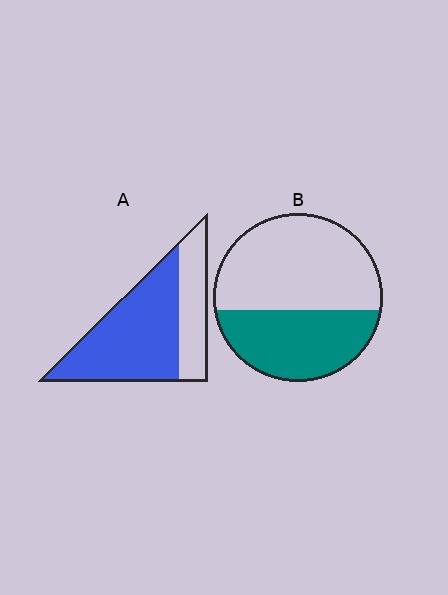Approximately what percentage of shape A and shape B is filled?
A is approximately 70% and B is approximately 40%.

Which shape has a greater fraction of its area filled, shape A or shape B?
Shape A.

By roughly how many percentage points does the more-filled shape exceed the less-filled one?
By roughly 30 percentage points (A over B).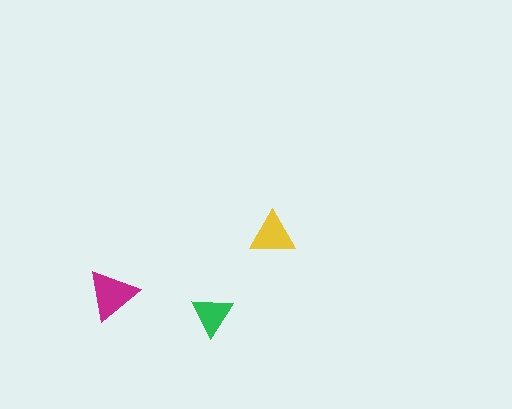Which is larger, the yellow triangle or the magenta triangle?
The magenta one.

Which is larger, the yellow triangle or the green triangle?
The yellow one.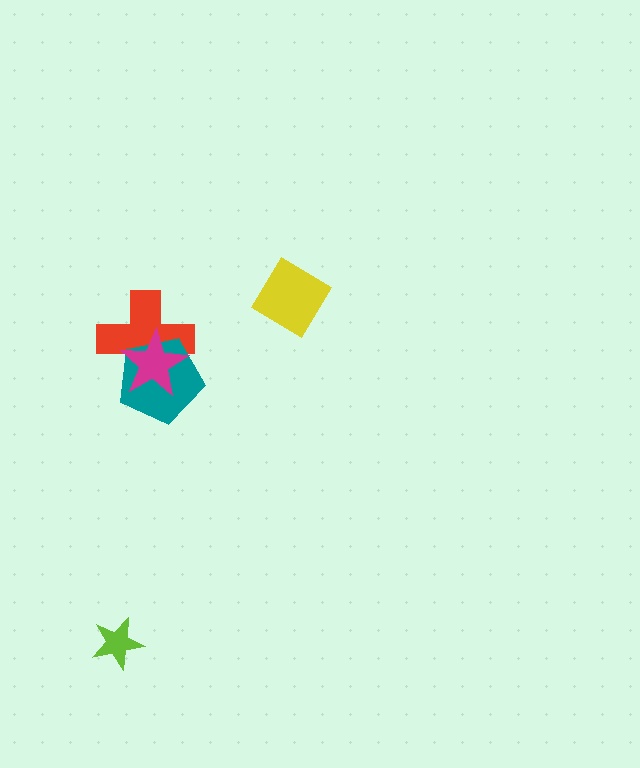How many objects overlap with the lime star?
0 objects overlap with the lime star.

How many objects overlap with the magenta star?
2 objects overlap with the magenta star.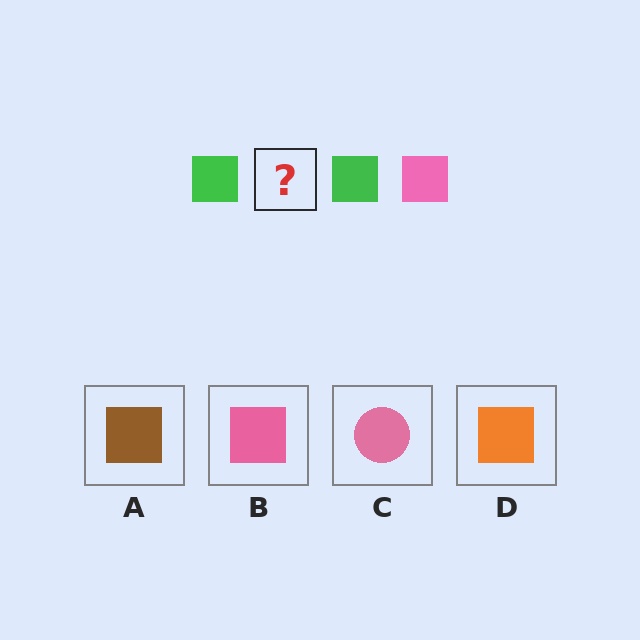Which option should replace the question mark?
Option B.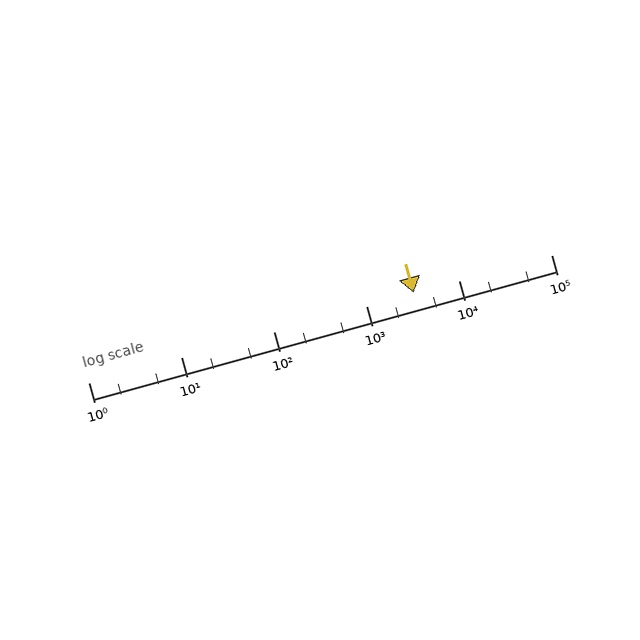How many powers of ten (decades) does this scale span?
The scale spans 5 decades, from 1 to 100000.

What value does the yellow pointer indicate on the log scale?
The pointer indicates approximately 3300.